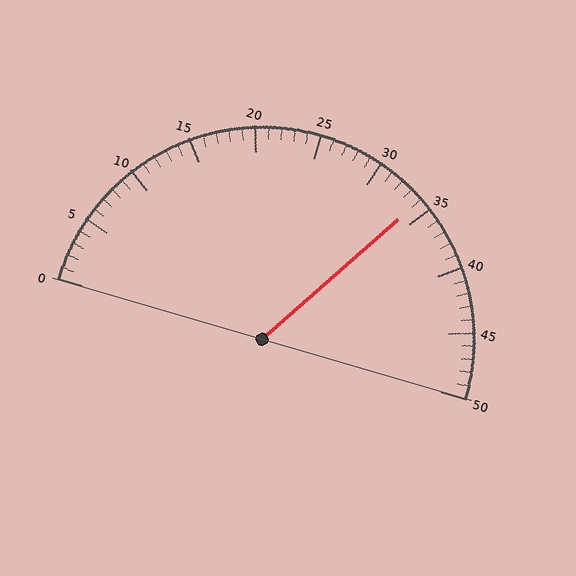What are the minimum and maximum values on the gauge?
The gauge ranges from 0 to 50.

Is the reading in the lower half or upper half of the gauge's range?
The reading is in the upper half of the range (0 to 50).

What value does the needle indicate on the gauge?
The needle indicates approximately 34.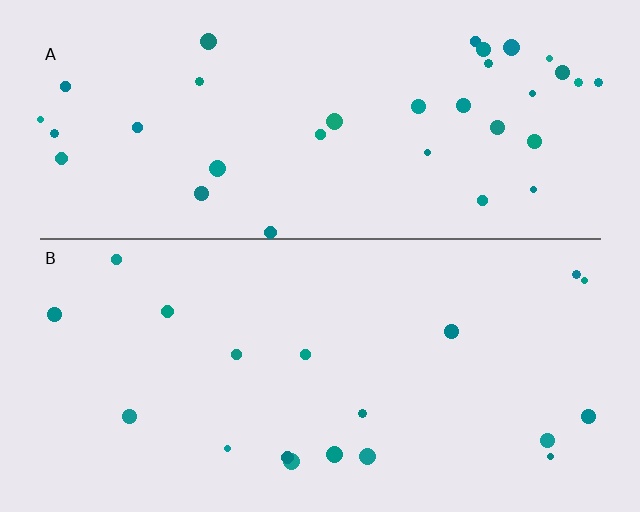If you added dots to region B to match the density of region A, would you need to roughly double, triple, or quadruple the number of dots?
Approximately double.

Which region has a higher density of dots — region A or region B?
A (the top).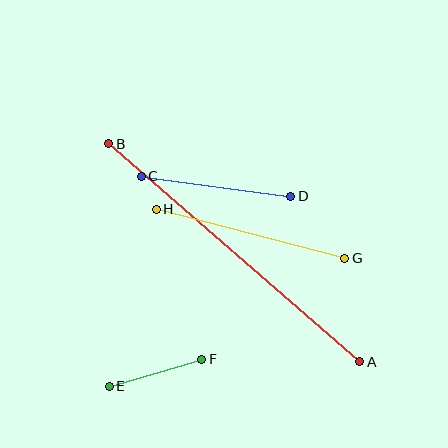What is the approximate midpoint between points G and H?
The midpoint is at approximately (251, 234) pixels.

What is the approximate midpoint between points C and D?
The midpoint is at approximately (216, 186) pixels.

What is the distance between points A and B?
The distance is approximately 332 pixels.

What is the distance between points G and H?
The distance is approximately 195 pixels.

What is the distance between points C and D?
The distance is approximately 151 pixels.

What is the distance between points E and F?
The distance is approximately 96 pixels.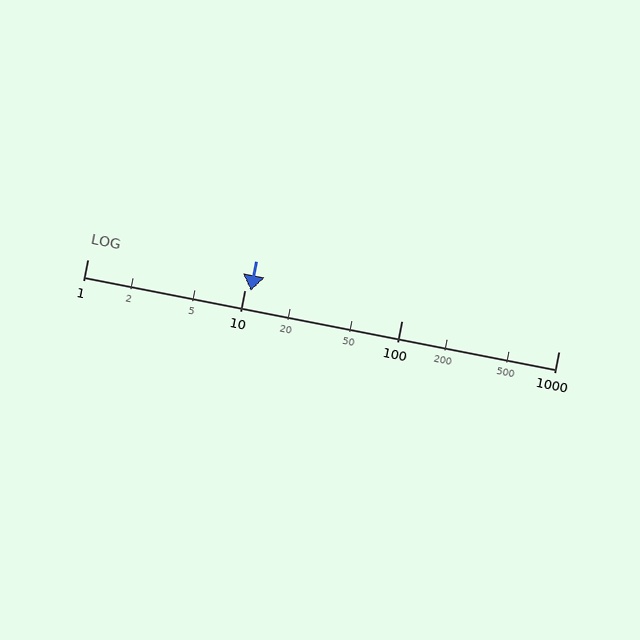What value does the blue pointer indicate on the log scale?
The pointer indicates approximately 11.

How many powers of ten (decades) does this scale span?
The scale spans 3 decades, from 1 to 1000.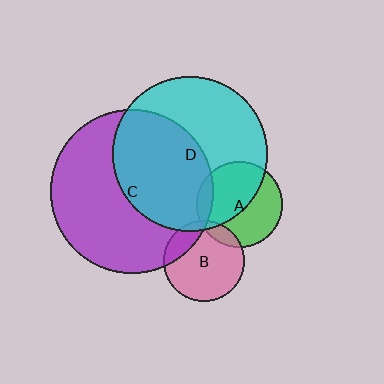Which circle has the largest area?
Circle C (purple).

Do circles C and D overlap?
Yes.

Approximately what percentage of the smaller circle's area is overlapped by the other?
Approximately 50%.